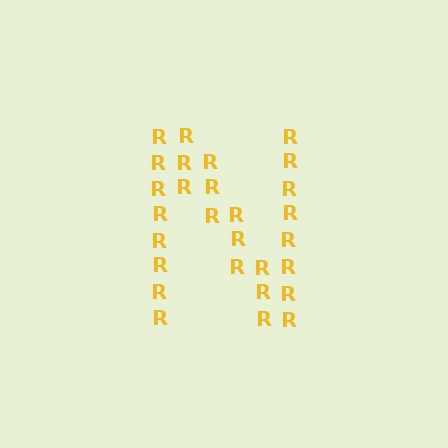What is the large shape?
The large shape is the letter N.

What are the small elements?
The small elements are letter R's.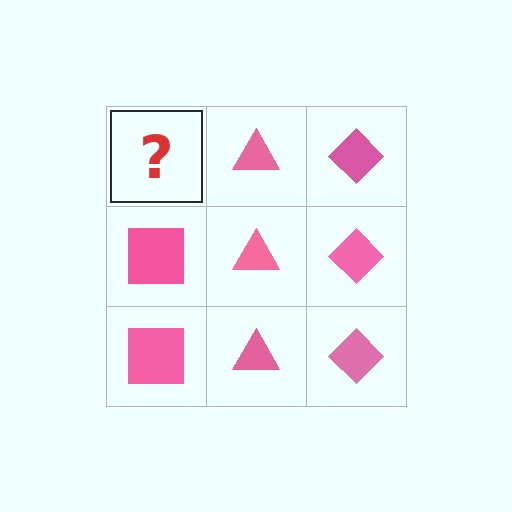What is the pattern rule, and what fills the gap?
The rule is that each column has a consistent shape. The gap should be filled with a pink square.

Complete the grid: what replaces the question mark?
The question mark should be replaced with a pink square.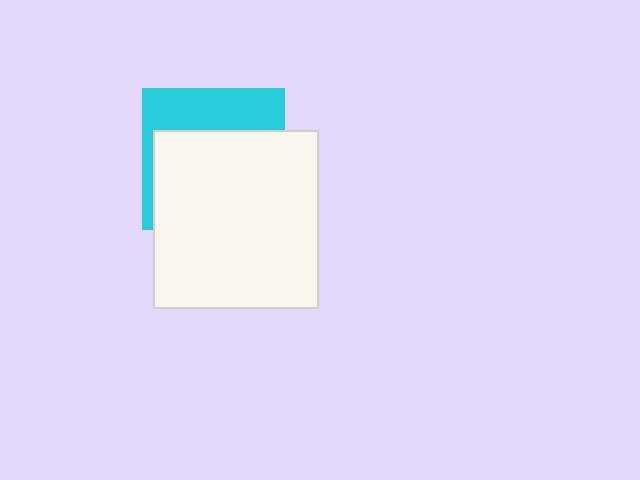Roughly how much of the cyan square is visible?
A small part of it is visible (roughly 35%).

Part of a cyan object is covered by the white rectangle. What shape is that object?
It is a square.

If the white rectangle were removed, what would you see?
You would see the complete cyan square.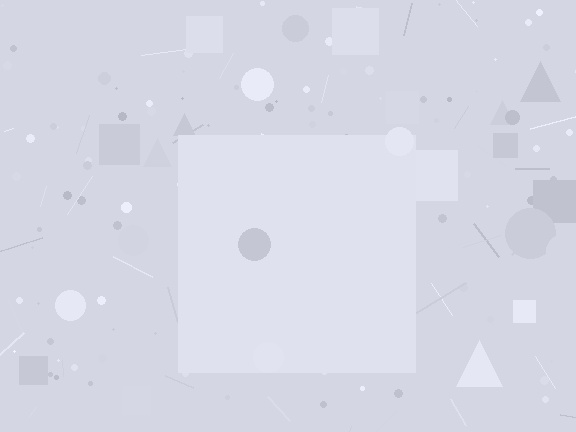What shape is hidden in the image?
A square is hidden in the image.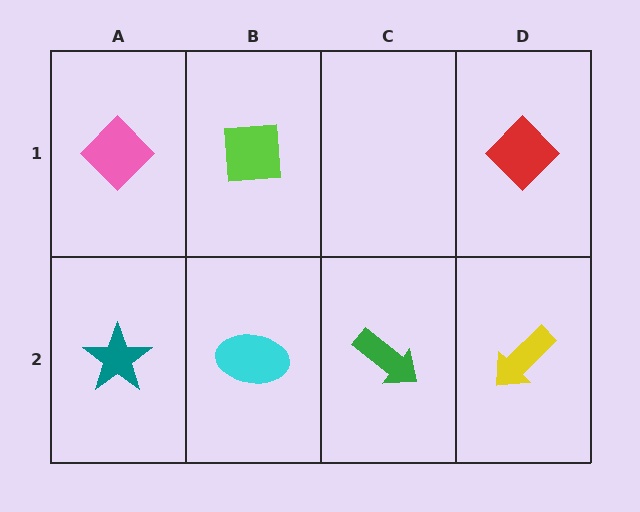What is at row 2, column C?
A green arrow.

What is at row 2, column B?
A cyan ellipse.